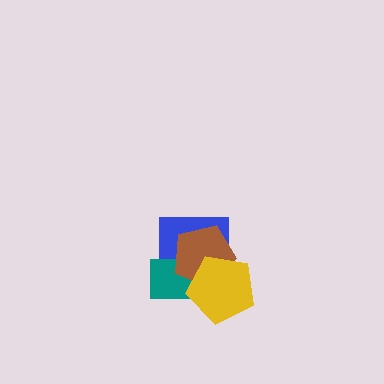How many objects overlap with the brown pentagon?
3 objects overlap with the brown pentagon.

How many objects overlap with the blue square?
3 objects overlap with the blue square.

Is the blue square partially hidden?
Yes, it is partially covered by another shape.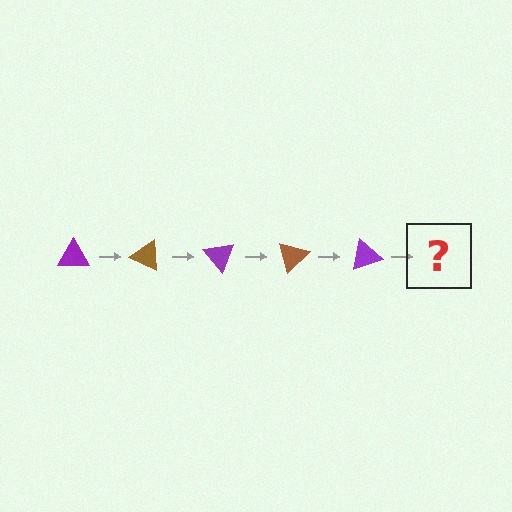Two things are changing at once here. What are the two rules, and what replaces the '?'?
The two rules are that it rotates 25 degrees each step and the color cycles through purple and brown. The '?' should be a brown triangle, rotated 125 degrees from the start.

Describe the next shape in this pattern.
It should be a brown triangle, rotated 125 degrees from the start.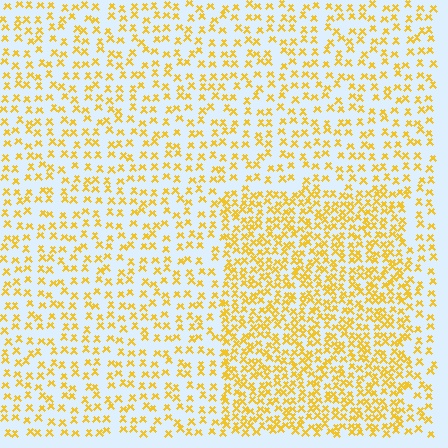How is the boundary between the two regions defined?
The boundary is defined by a change in element density (approximately 1.9x ratio). All elements are the same color, size, and shape.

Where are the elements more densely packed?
The elements are more densely packed inside the rectangle boundary.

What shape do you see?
I see a rectangle.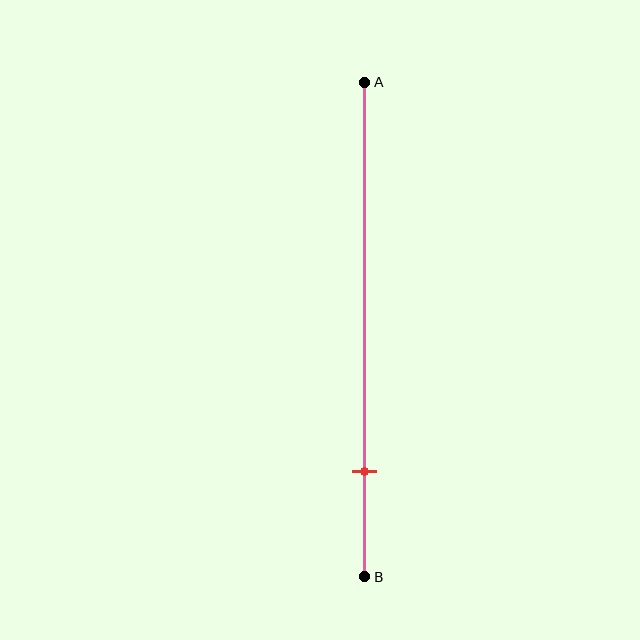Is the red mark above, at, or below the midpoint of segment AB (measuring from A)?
The red mark is below the midpoint of segment AB.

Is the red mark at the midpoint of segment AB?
No, the mark is at about 80% from A, not at the 50% midpoint.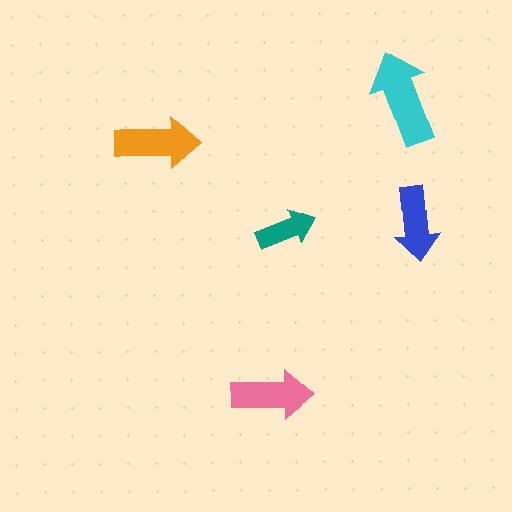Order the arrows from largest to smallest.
the cyan one, the orange one, the pink one, the blue one, the teal one.